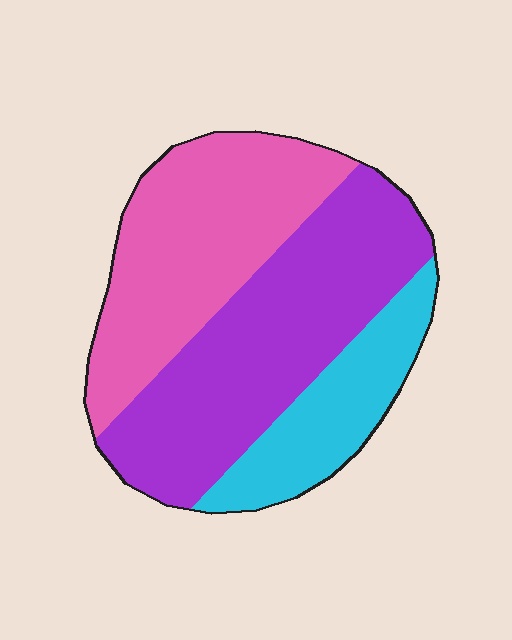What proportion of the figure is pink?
Pink takes up about three eighths (3/8) of the figure.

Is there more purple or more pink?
Purple.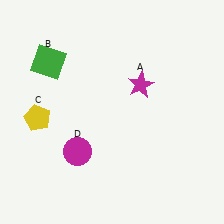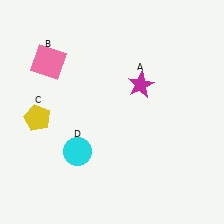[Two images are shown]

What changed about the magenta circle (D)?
In Image 1, D is magenta. In Image 2, it changed to cyan.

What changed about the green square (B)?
In Image 1, B is green. In Image 2, it changed to pink.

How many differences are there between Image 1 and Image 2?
There are 2 differences between the two images.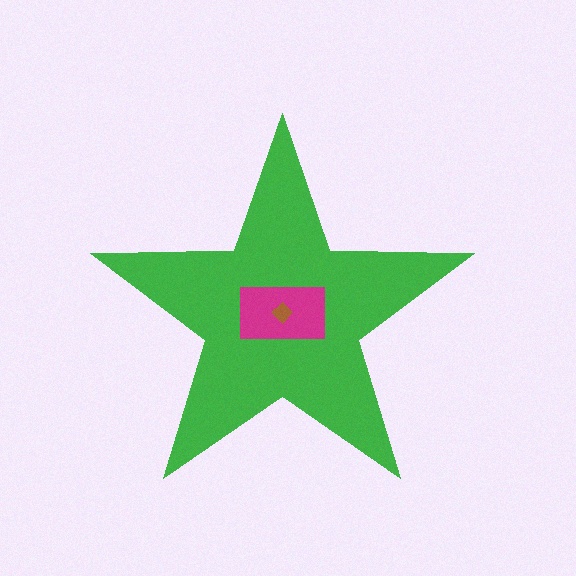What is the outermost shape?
The green star.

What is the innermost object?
The brown diamond.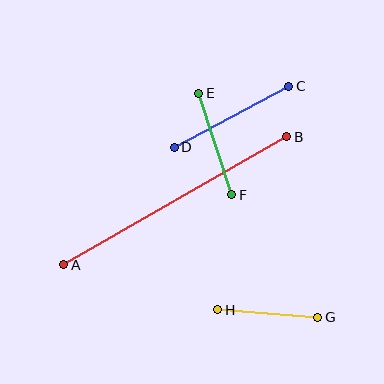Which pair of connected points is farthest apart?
Points A and B are farthest apart.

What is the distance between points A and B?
The distance is approximately 257 pixels.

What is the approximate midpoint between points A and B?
The midpoint is at approximately (175, 201) pixels.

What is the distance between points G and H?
The distance is approximately 101 pixels.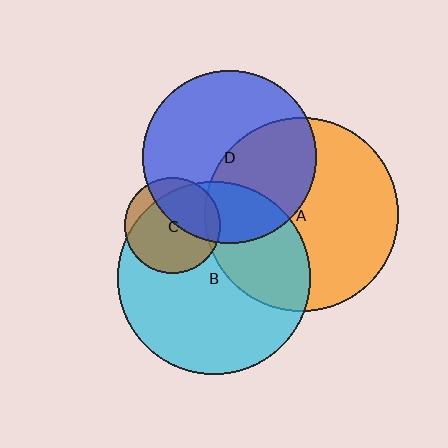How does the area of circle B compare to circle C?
Approximately 4.0 times.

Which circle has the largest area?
Circle A (orange).